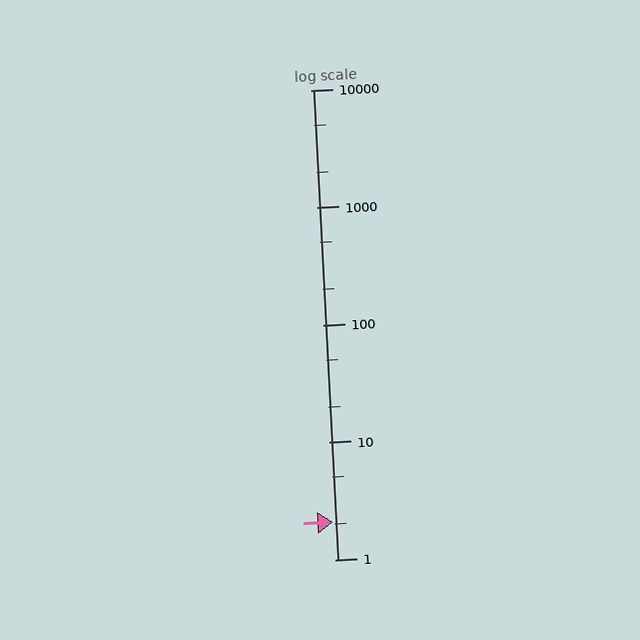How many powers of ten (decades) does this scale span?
The scale spans 4 decades, from 1 to 10000.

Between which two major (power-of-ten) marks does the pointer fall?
The pointer is between 1 and 10.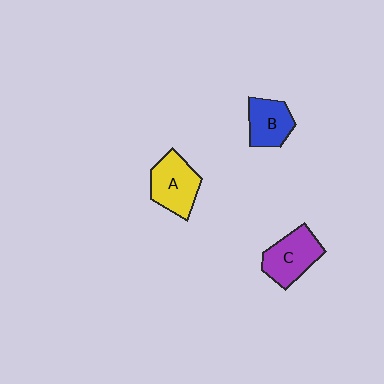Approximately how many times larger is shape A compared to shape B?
Approximately 1.2 times.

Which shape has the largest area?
Shape A (yellow).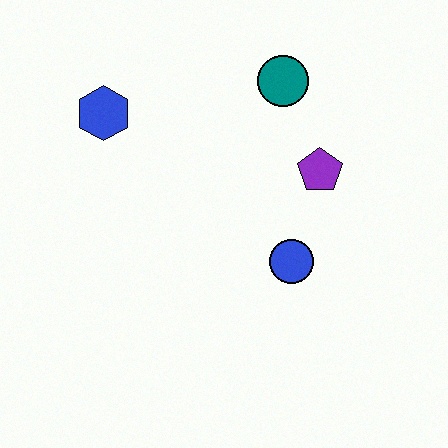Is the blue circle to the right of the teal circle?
Yes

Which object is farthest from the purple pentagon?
The blue hexagon is farthest from the purple pentagon.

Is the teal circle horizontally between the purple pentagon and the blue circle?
No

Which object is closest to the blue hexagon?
The teal circle is closest to the blue hexagon.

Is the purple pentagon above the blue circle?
Yes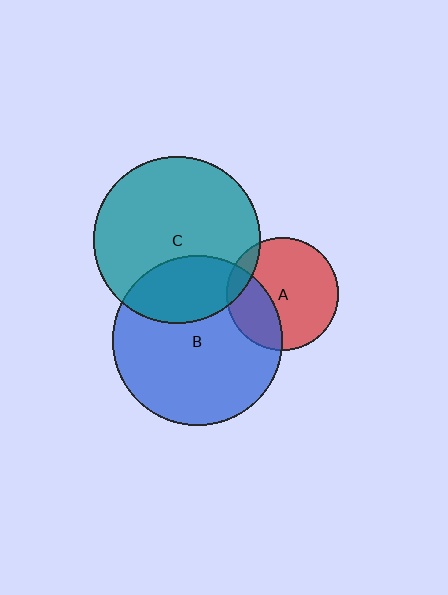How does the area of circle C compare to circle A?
Approximately 2.2 times.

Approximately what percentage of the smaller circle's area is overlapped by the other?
Approximately 30%.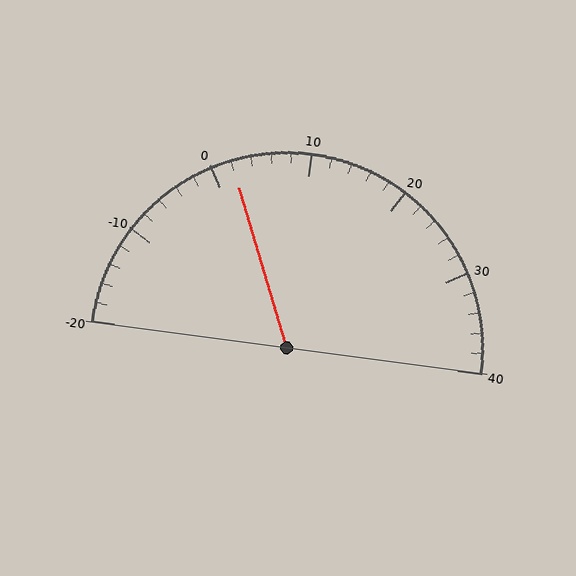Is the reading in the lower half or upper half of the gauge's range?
The reading is in the lower half of the range (-20 to 40).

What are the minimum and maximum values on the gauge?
The gauge ranges from -20 to 40.